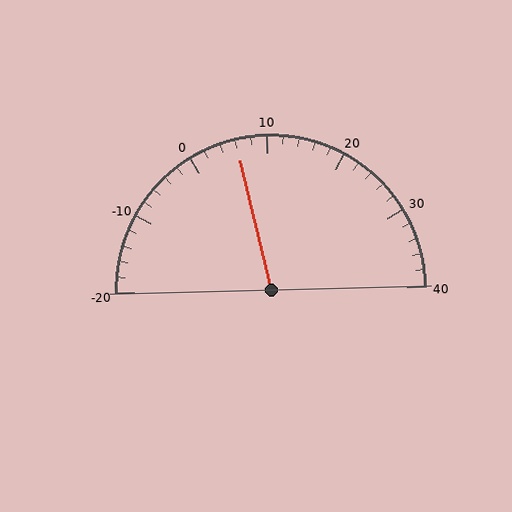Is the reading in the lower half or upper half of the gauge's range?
The reading is in the lower half of the range (-20 to 40).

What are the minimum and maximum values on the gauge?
The gauge ranges from -20 to 40.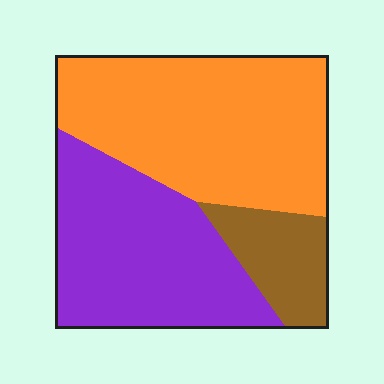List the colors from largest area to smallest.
From largest to smallest: orange, purple, brown.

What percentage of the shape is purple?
Purple covers 39% of the shape.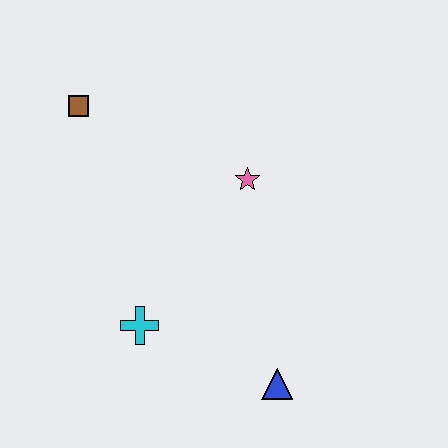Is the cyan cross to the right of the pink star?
No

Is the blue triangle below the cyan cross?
Yes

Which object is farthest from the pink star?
The blue triangle is farthest from the pink star.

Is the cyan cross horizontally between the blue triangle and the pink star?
No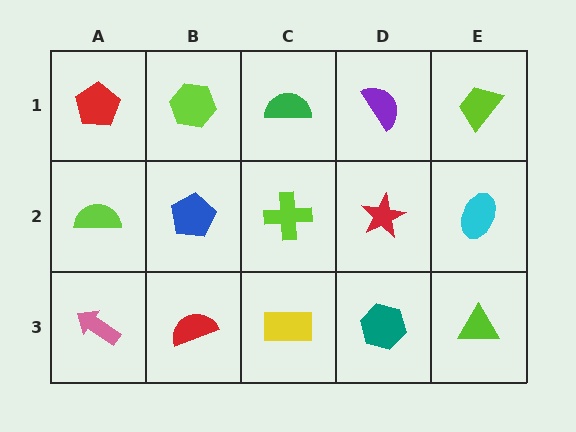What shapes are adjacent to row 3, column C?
A lime cross (row 2, column C), a red semicircle (row 3, column B), a teal hexagon (row 3, column D).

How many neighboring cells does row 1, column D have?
3.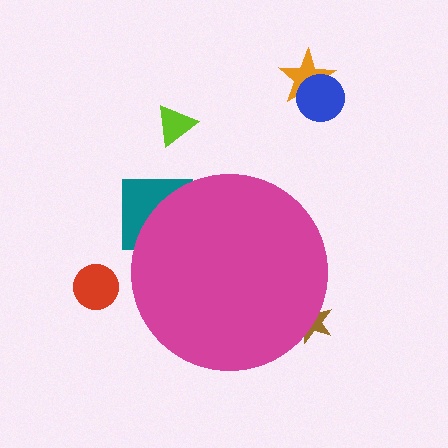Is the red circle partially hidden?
No, the red circle is fully visible.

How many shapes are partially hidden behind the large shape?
2 shapes are partially hidden.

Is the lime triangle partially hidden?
No, the lime triangle is fully visible.